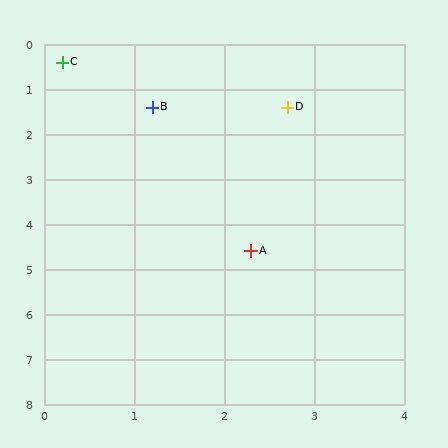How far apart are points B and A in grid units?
Points B and A are about 3.4 grid units apart.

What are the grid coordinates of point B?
Point B is at approximately (1.2, 1.4).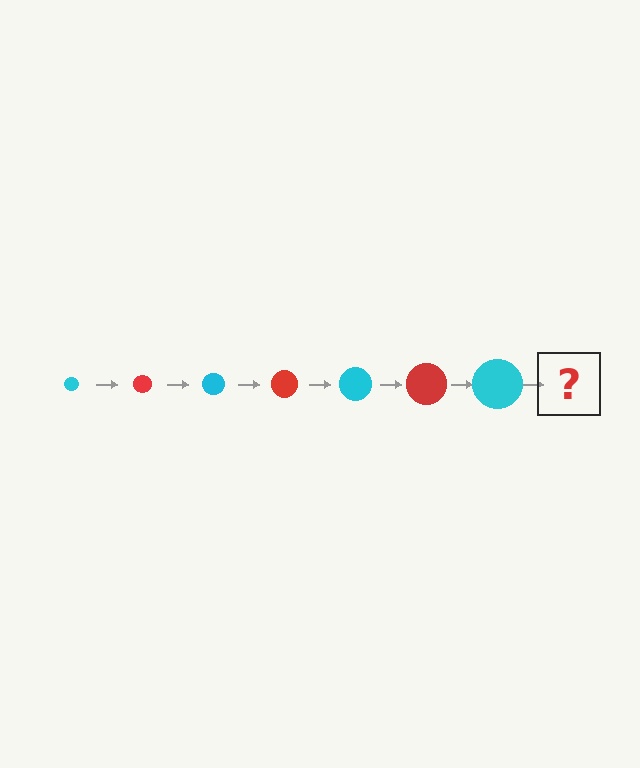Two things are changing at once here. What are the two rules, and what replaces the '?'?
The two rules are that the circle grows larger each step and the color cycles through cyan and red. The '?' should be a red circle, larger than the previous one.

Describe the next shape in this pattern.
It should be a red circle, larger than the previous one.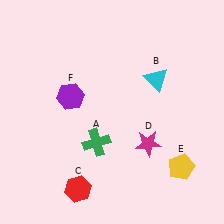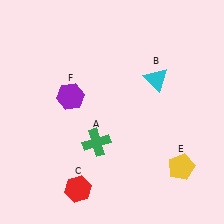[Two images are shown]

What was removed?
The magenta star (D) was removed in Image 2.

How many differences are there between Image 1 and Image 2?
There is 1 difference between the two images.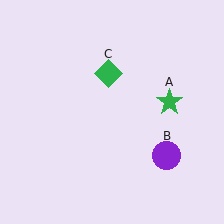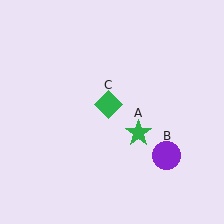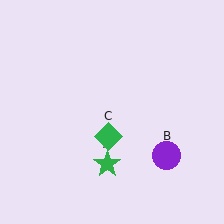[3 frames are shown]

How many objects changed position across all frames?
2 objects changed position: green star (object A), green diamond (object C).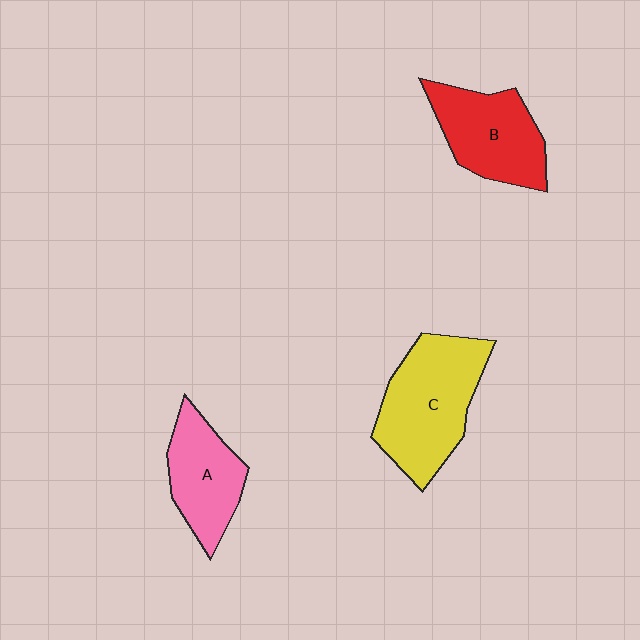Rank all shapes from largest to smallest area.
From largest to smallest: C (yellow), B (red), A (pink).